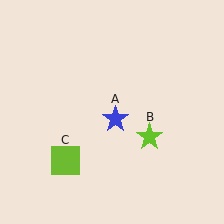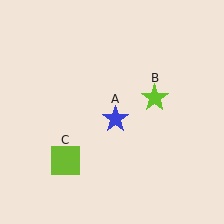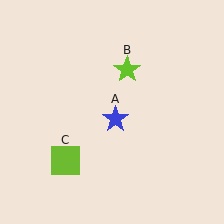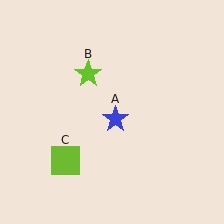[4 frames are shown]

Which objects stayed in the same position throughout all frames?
Blue star (object A) and lime square (object C) remained stationary.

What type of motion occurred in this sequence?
The lime star (object B) rotated counterclockwise around the center of the scene.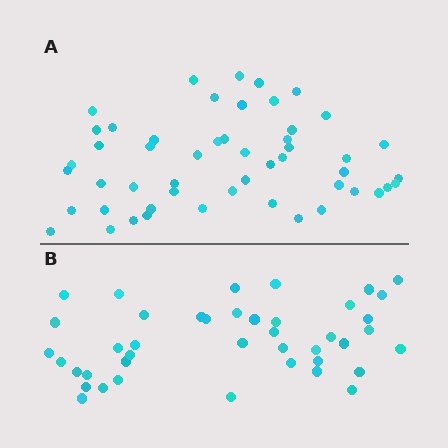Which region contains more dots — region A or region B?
Region A (the top region) has more dots.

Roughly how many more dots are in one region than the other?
Region A has roughly 8 or so more dots than region B.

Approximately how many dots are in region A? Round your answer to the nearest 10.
About 50 dots. (The exact count is 51, which rounds to 50.)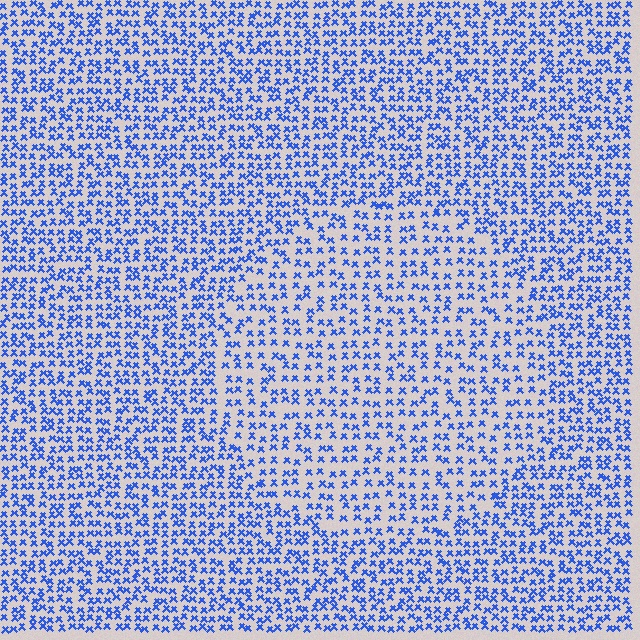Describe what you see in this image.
The image contains small blue elements arranged at two different densities. A circle-shaped region is visible where the elements are less densely packed than the surrounding area.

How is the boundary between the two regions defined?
The boundary is defined by a change in element density (approximately 1.5x ratio). All elements are the same color, size, and shape.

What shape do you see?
I see a circle.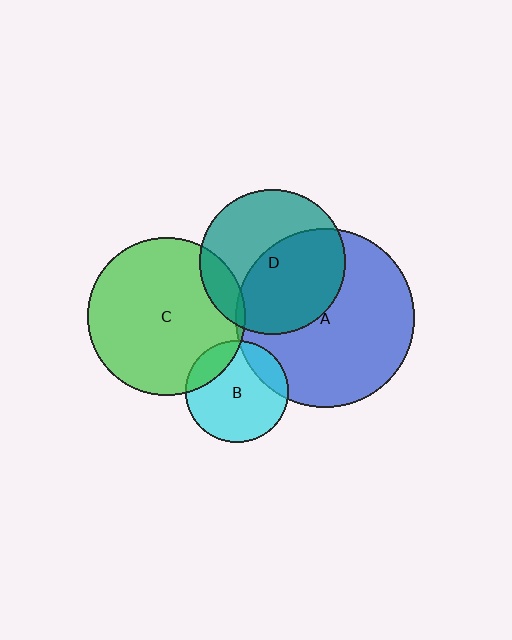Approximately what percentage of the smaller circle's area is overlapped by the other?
Approximately 15%.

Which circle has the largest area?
Circle A (blue).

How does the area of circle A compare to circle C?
Approximately 1.3 times.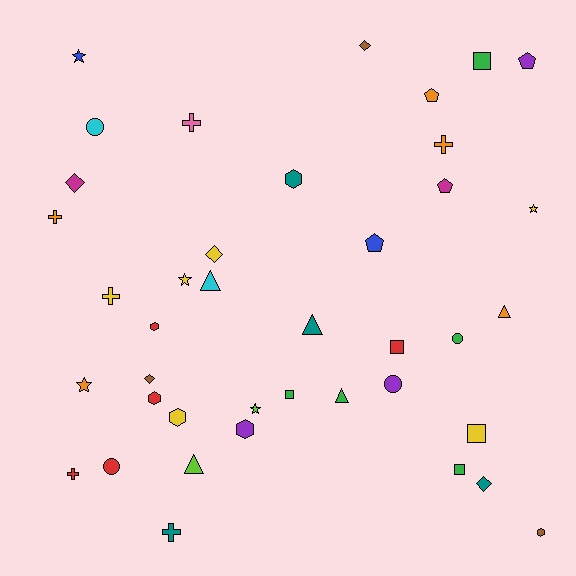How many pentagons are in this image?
There are 4 pentagons.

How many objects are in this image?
There are 40 objects.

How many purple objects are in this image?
There are 3 purple objects.